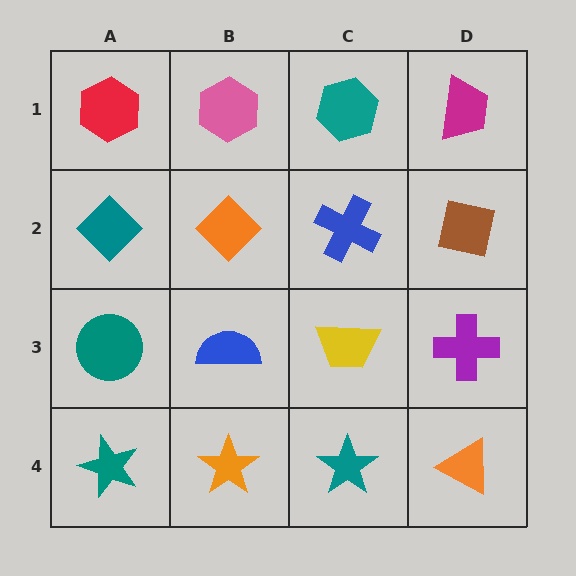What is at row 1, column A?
A red hexagon.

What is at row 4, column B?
An orange star.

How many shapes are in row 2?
4 shapes.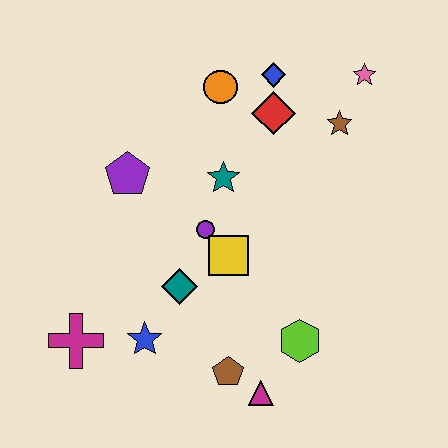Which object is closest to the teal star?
The purple circle is closest to the teal star.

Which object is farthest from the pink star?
The magenta cross is farthest from the pink star.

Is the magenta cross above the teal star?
No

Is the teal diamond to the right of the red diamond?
No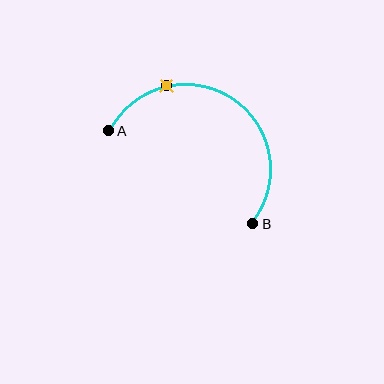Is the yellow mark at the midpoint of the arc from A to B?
No. The yellow mark lies on the arc but is closer to endpoint A. The arc midpoint would be at the point on the curve equidistant along the arc from both A and B.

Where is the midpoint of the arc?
The arc midpoint is the point on the curve farthest from the straight line joining A and B. It sits above that line.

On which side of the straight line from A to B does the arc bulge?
The arc bulges above the straight line connecting A and B.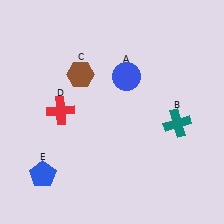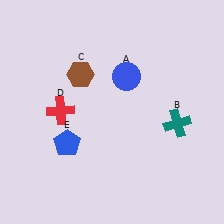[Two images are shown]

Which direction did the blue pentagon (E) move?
The blue pentagon (E) moved up.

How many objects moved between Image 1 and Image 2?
1 object moved between the two images.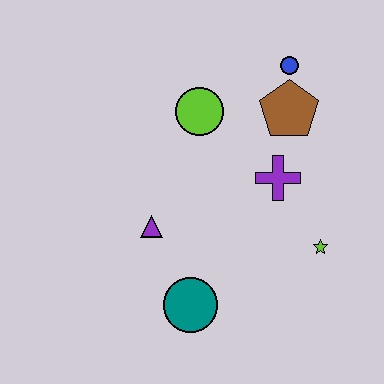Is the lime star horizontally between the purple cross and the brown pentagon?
No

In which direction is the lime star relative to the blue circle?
The lime star is below the blue circle.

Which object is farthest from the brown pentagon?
The teal circle is farthest from the brown pentagon.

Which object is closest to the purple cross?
The brown pentagon is closest to the purple cross.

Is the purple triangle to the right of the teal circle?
No